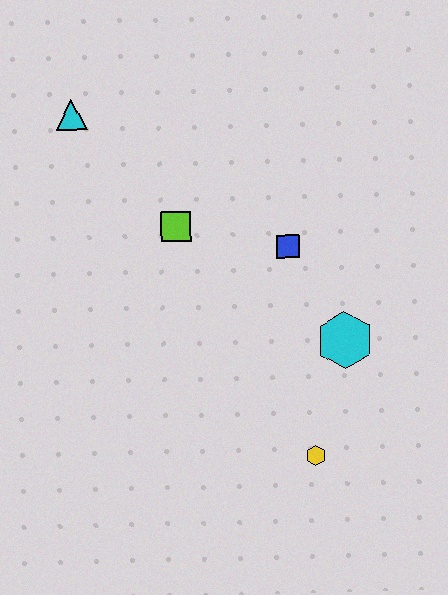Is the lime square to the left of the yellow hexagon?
Yes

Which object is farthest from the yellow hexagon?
The cyan triangle is farthest from the yellow hexagon.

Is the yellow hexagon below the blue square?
Yes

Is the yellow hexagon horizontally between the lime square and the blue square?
No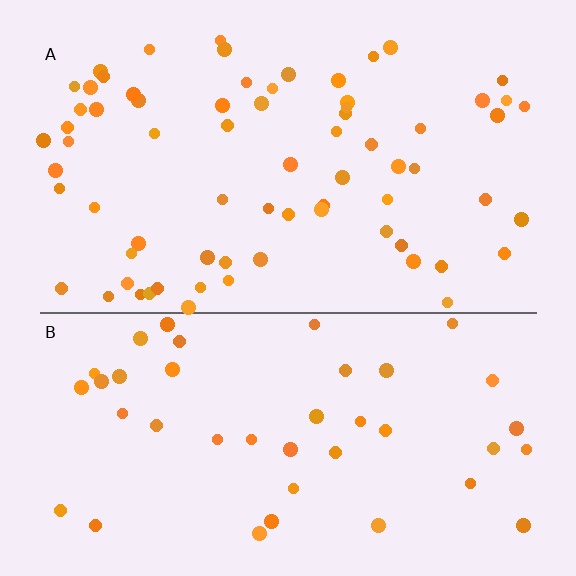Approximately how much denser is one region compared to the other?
Approximately 1.7× — region A over region B.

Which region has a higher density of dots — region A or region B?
A (the top).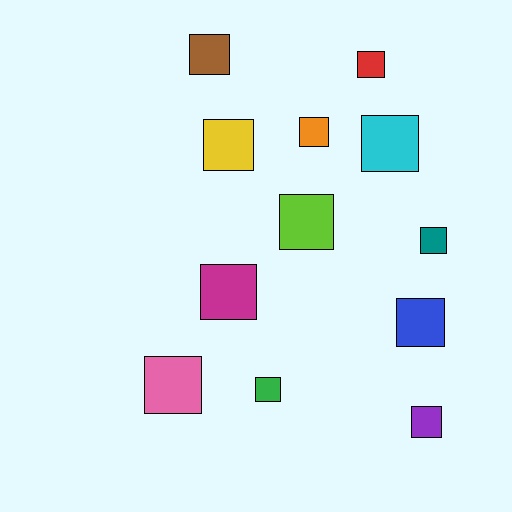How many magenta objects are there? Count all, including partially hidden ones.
There is 1 magenta object.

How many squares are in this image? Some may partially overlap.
There are 12 squares.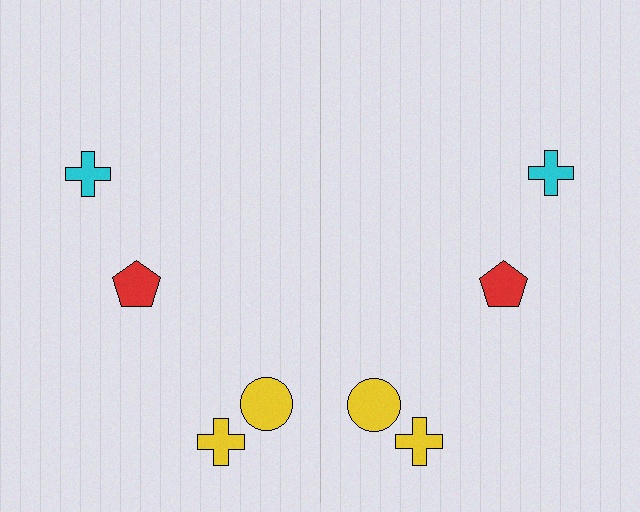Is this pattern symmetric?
Yes, this pattern has bilateral (reflection) symmetry.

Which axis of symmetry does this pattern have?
The pattern has a vertical axis of symmetry running through the center of the image.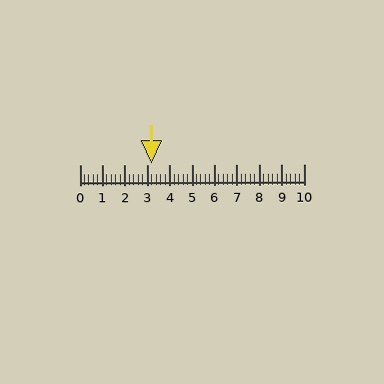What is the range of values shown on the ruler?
The ruler shows values from 0 to 10.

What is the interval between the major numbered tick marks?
The major tick marks are spaced 1 units apart.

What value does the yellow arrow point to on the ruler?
The yellow arrow points to approximately 3.2.